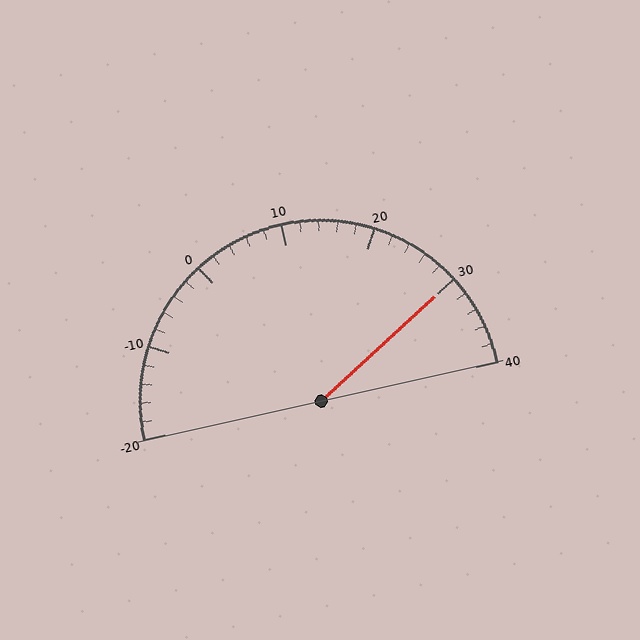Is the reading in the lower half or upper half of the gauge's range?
The reading is in the upper half of the range (-20 to 40).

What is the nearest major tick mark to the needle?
The nearest major tick mark is 30.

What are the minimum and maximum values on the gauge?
The gauge ranges from -20 to 40.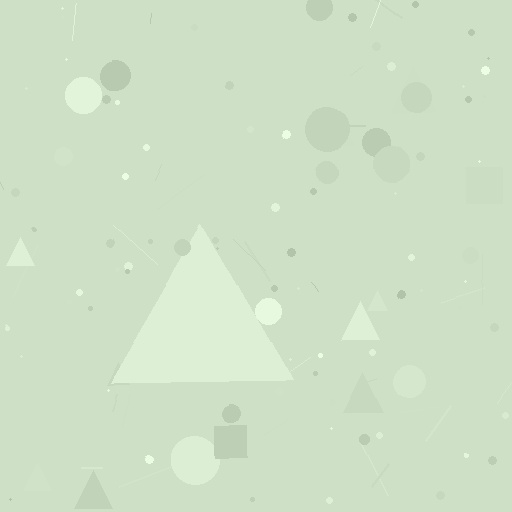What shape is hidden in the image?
A triangle is hidden in the image.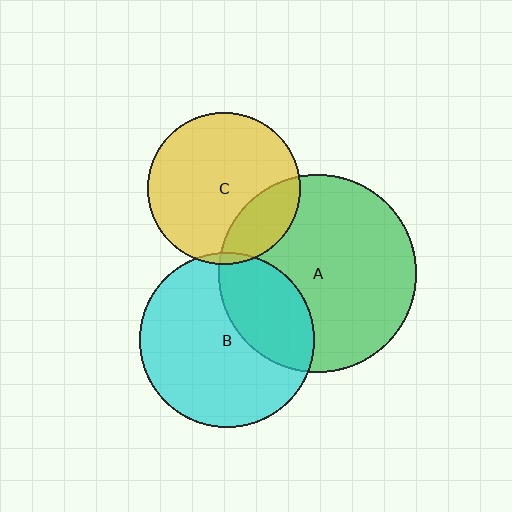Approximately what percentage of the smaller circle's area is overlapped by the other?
Approximately 5%.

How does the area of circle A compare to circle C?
Approximately 1.7 times.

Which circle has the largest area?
Circle A (green).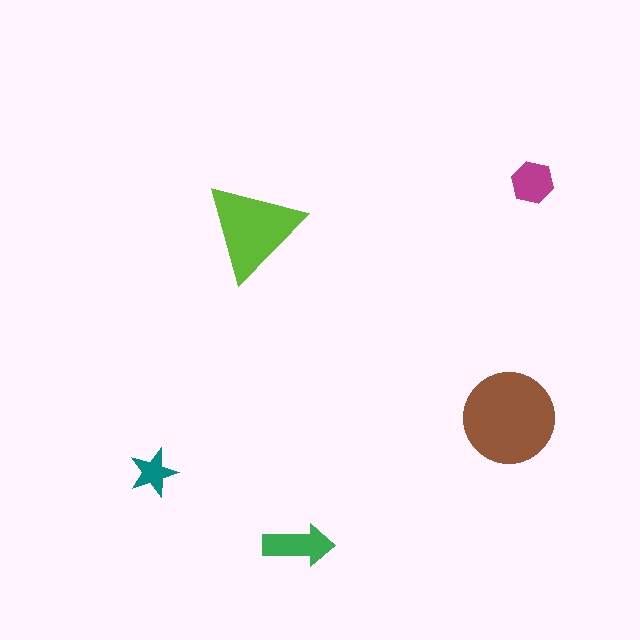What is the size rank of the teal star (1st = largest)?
5th.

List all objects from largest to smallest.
The brown circle, the lime triangle, the green arrow, the magenta hexagon, the teal star.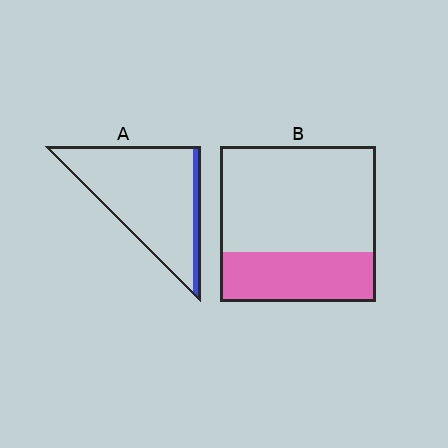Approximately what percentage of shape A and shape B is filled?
A is approximately 10% and B is approximately 30%.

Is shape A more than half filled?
No.